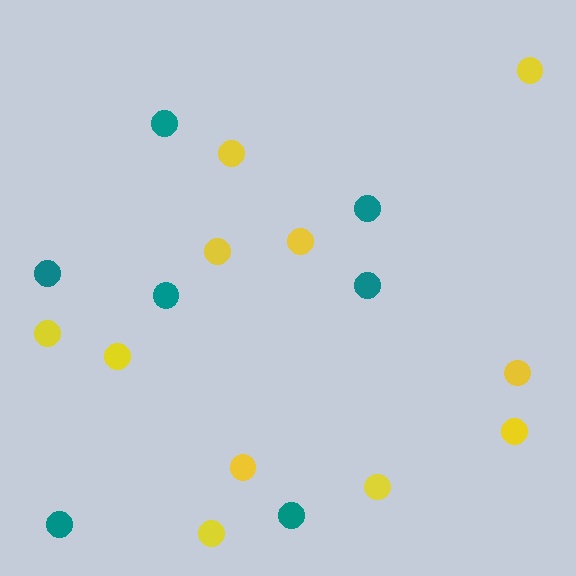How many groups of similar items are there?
There are 2 groups: one group of yellow circles (11) and one group of teal circles (7).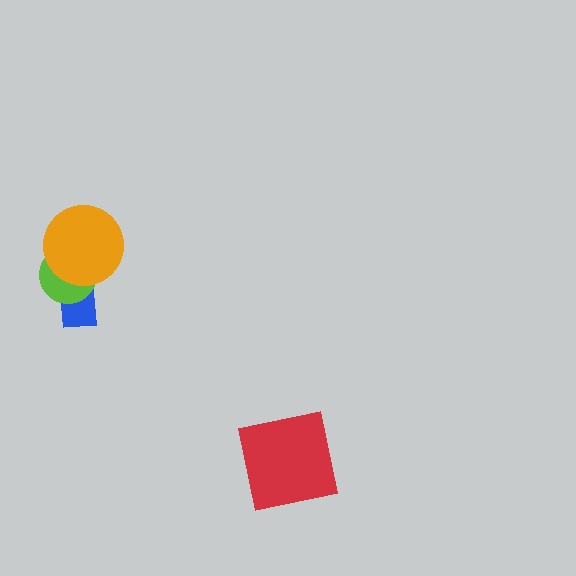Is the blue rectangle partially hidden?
Yes, it is partially covered by another shape.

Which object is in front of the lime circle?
The orange circle is in front of the lime circle.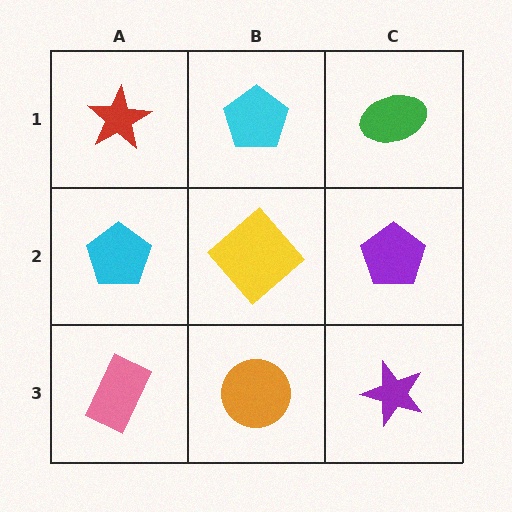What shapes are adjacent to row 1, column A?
A cyan pentagon (row 2, column A), a cyan pentagon (row 1, column B).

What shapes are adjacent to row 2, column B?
A cyan pentagon (row 1, column B), an orange circle (row 3, column B), a cyan pentagon (row 2, column A), a purple pentagon (row 2, column C).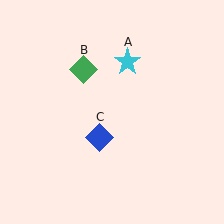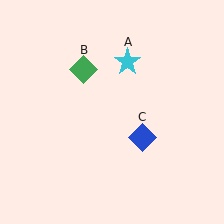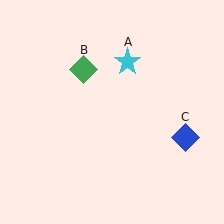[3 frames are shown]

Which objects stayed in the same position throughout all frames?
Cyan star (object A) and green diamond (object B) remained stationary.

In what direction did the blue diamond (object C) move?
The blue diamond (object C) moved right.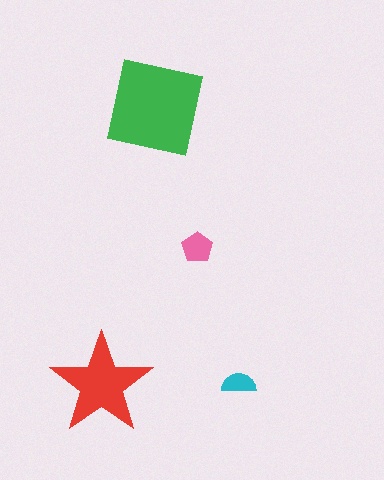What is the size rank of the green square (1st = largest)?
1st.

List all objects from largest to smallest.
The green square, the red star, the pink pentagon, the cyan semicircle.